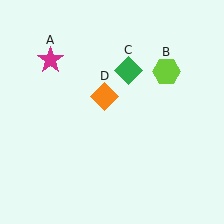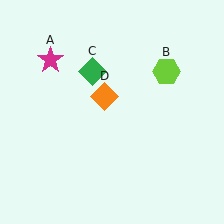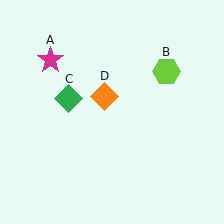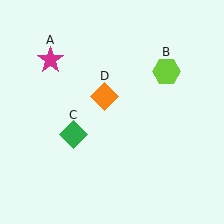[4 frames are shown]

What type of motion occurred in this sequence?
The green diamond (object C) rotated counterclockwise around the center of the scene.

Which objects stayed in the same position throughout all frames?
Magenta star (object A) and lime hexagon (object B) and orange diamond (object D) remained stationary.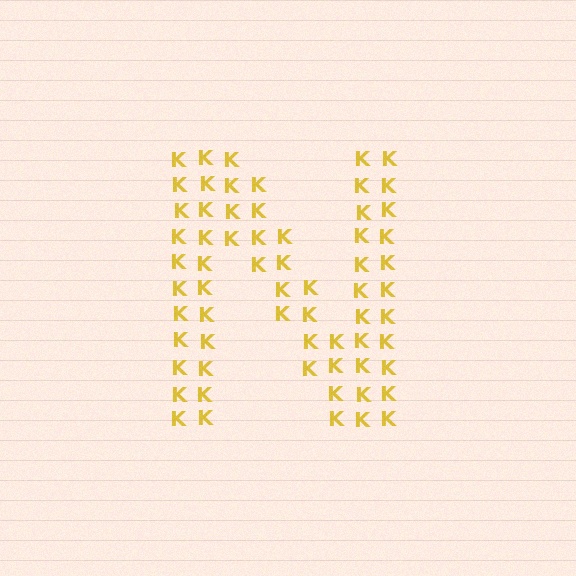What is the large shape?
The large shape is the letter N.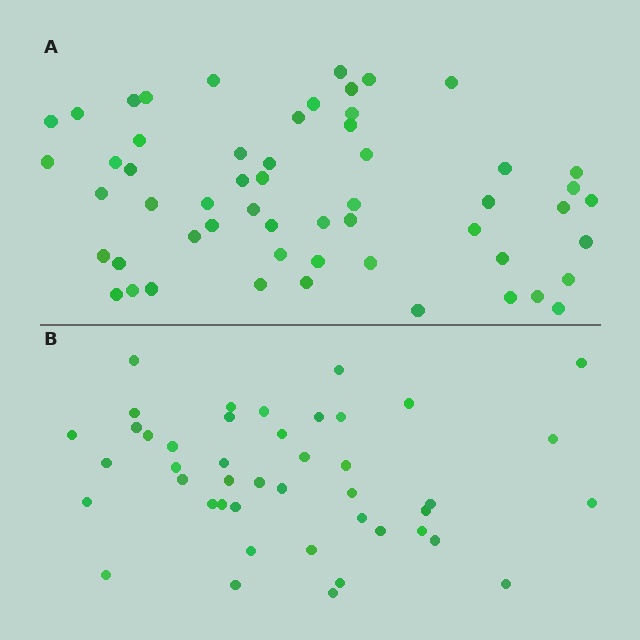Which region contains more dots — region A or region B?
Region A (the top region) has more dots.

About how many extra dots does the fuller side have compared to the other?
Region A has roughly 12 or so more dots than region B.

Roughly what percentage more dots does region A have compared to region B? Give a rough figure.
About 25% more.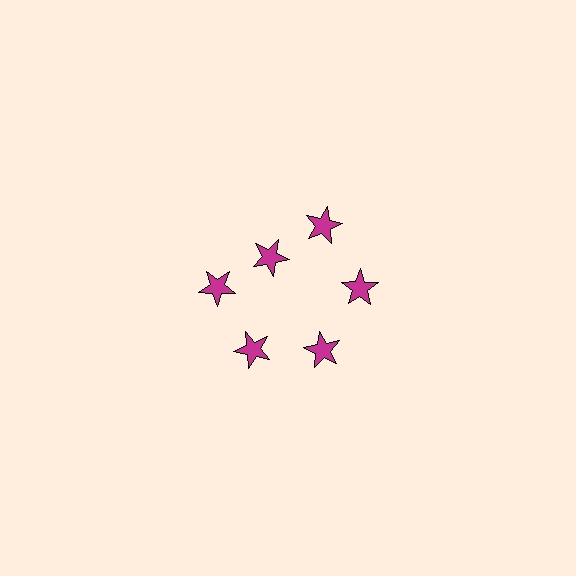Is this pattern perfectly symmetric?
No. The 6 magenta stars are arranged in a ring, but one element near the 11 o'clock position is pulled inward toward the center, breaking the 6-fold rotational symmetry.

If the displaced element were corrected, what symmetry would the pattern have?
It would have 6-fold rotational symmetry — the pattern would map onto itself every 60 degrees.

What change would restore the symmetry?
The symmetry would be restored by moving it outward, back onto the ring so that all 6 stars sit at equal angles and equal distance from the center.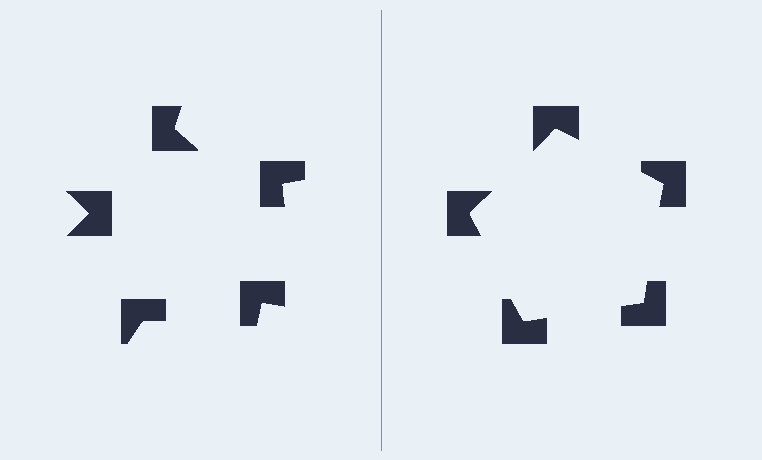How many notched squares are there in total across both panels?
10 — 5 on each side.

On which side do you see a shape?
An illusory pentagon appears on the right side. On the left side the wedge cuts are rotated, so no coherent shape forms.